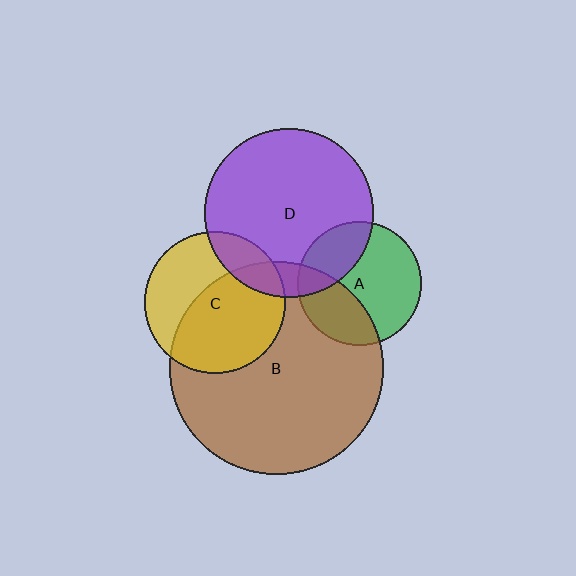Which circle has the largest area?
Circle B (brown).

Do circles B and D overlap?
Yes.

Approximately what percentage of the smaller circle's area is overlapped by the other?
Approximately 10%.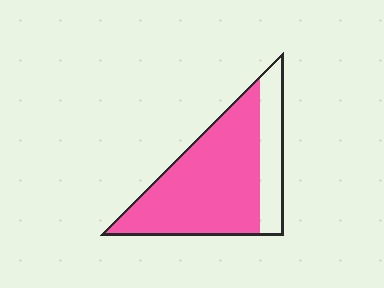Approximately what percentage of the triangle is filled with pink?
Approximately 75%.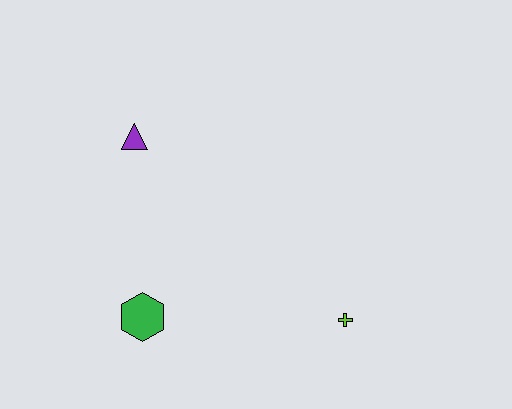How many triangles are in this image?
There is 1 triangle.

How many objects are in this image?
There are 3 objects.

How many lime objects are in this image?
There is 1 lime object.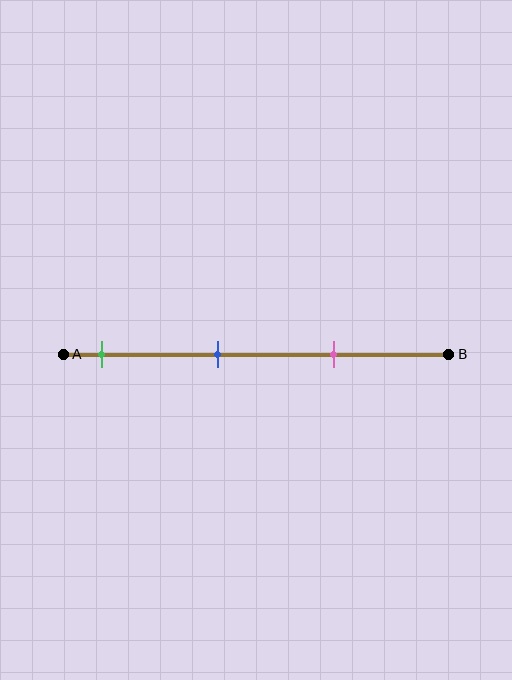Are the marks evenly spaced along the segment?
Yes, the marks are approximately evenly spaced.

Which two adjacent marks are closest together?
The blue and pink marks are the closest adjacent pair.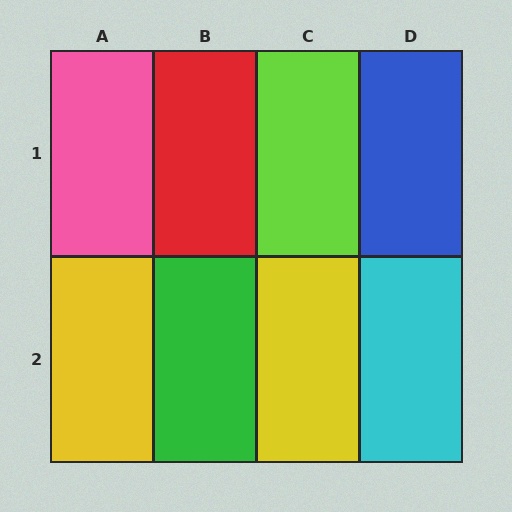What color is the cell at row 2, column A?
Yellow.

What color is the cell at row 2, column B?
Green.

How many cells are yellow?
2 cells are yellow.